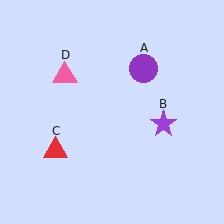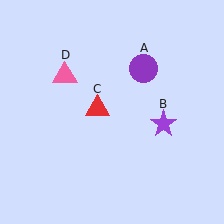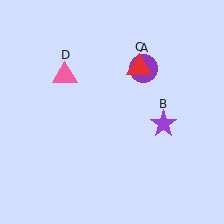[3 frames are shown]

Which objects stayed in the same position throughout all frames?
Purple circle (object A) and purple star (object B) and pink triangle (object D) remained stationary.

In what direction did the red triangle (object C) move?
The red triangle (object C) moved up and to the right.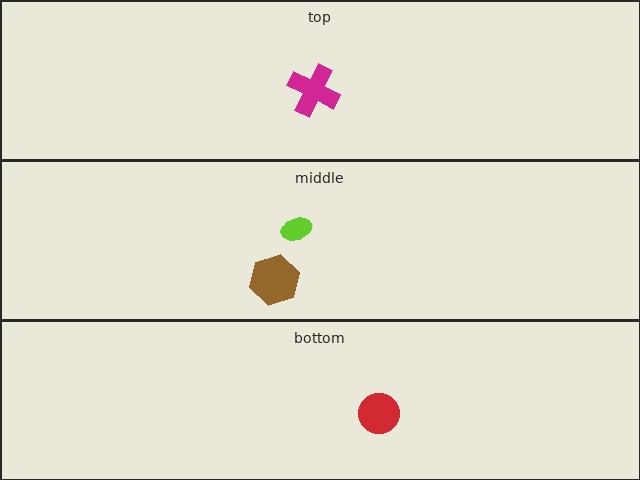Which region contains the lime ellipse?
The middle region.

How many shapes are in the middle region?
2.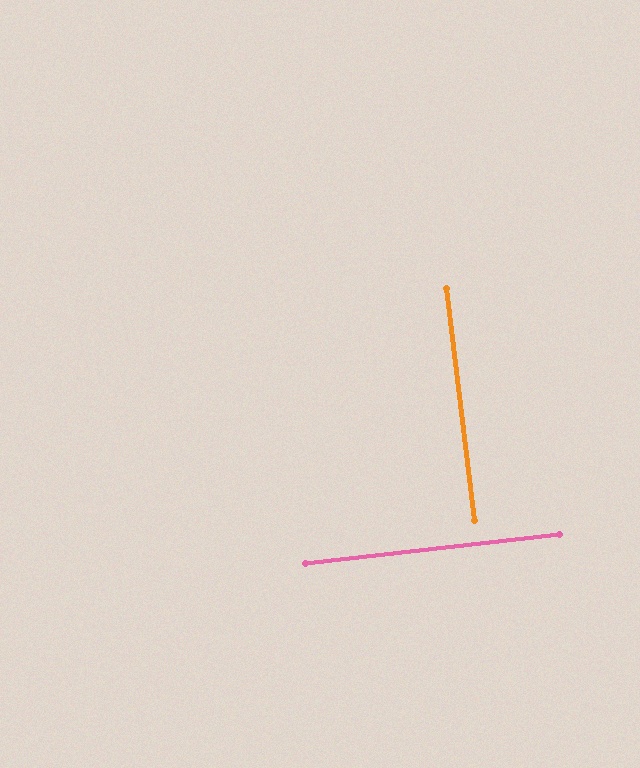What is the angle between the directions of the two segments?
Approximately 90 degrees.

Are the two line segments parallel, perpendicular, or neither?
Perpendicular — they meet at approximately 90°.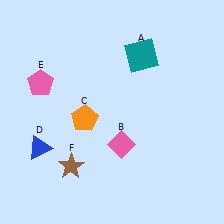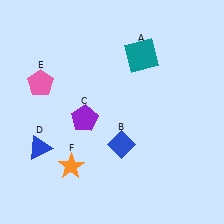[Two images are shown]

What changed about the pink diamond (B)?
In Image 1, B is pink. In Image 2, it changed to blue.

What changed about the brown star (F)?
In Image 1, F is brown. In Image 2, it changed to orange.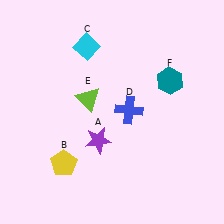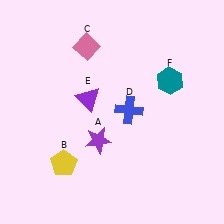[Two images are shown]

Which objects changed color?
C changed from cyan to pink. E changed from lime to purple.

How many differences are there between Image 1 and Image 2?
There are 2 differences between the two images.